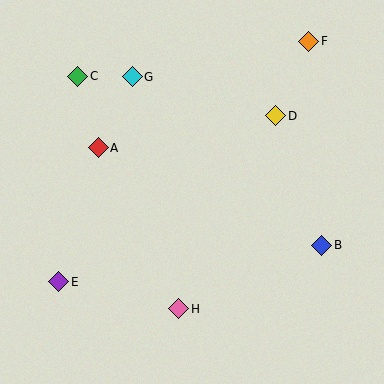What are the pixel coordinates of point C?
Point C is at (78, 76).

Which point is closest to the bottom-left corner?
Point E is closest to the bottom-left corner.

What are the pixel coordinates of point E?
Point E is at (59, 282).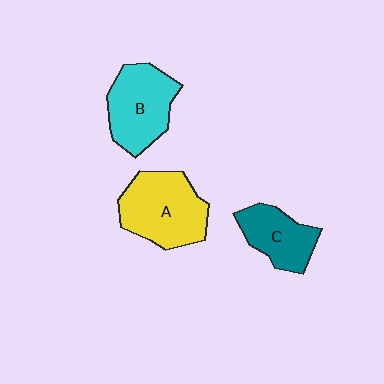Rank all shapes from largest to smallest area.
From largest to smallest: A (yellow), B (cyan), C (teal).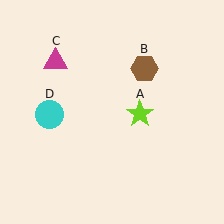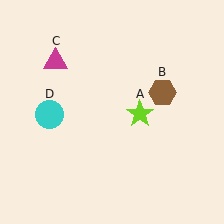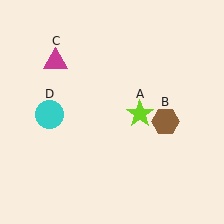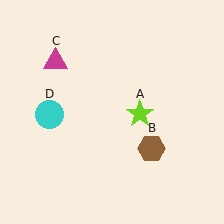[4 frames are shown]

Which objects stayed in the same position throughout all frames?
Lime star (object A) and magenta triangle (object C) and cyan circle (object D) remained stationary.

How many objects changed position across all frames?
1 object changed position: brown hexagon (object B).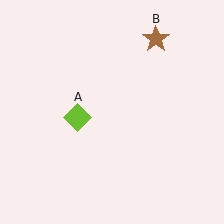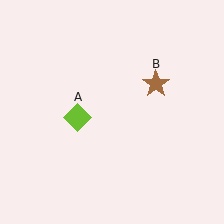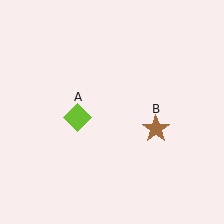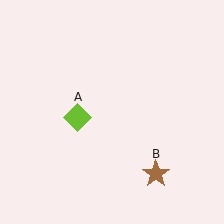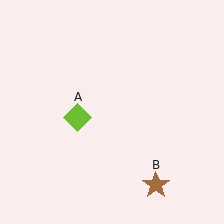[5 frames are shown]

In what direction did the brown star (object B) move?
The brown star (object B) moved down.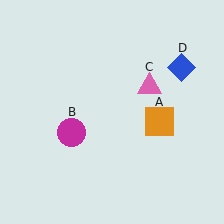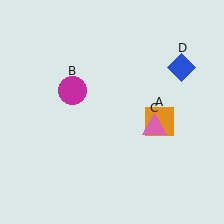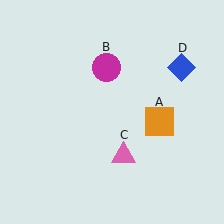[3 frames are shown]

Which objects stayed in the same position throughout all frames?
Orange square (object A) and blue diamond (object D) remained stationary.